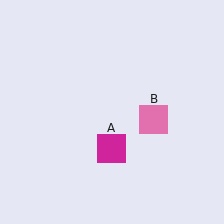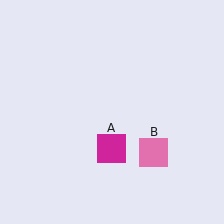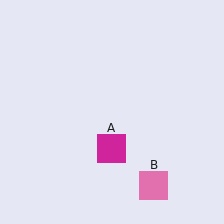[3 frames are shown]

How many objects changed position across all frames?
1 object changed position: pink square (object B).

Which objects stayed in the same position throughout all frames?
Magenta square (object A) remained stationary.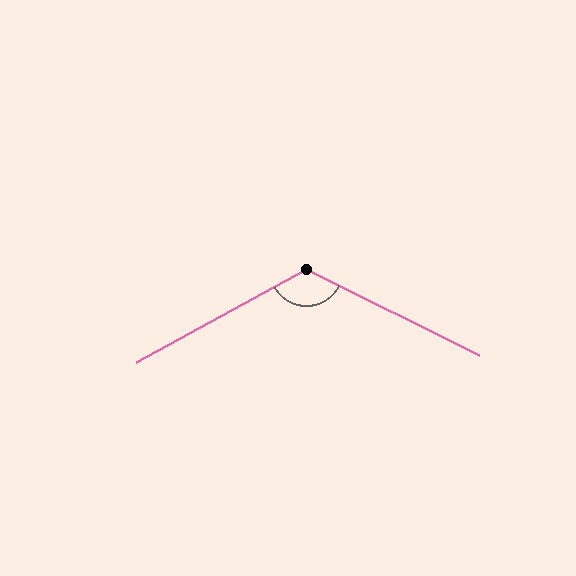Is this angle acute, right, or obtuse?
It is obtuse.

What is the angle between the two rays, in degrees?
Approximately 125 degrees.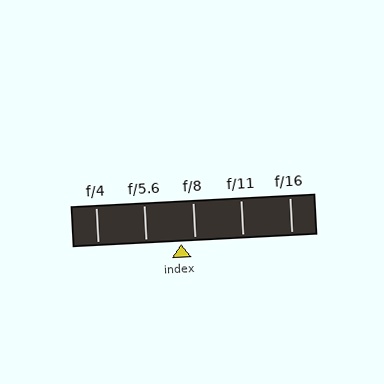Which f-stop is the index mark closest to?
The index mark is closest to f/8.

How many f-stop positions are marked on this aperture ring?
There are 5 f-stop positions marked.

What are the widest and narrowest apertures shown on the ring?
The widest aperture shown is f/4 and the narrowest is f/16.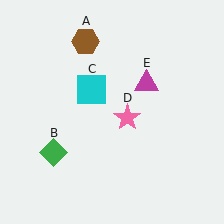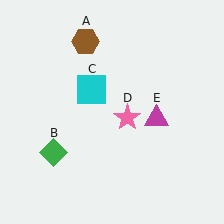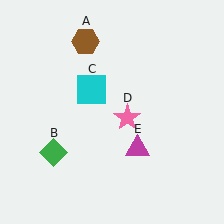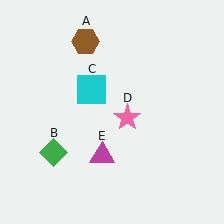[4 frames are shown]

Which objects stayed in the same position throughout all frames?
Brown hexagon (object A) and green diamond (object B) and cyan square (object C) and pink star (object D) remained stationary.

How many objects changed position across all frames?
1 object changed position: magenta triangle (object E).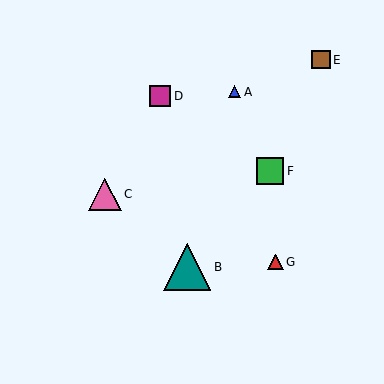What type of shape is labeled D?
Shape D is a magenta square.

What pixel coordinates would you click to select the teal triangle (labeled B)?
Click at (187, 267) to select the teal triangle B.